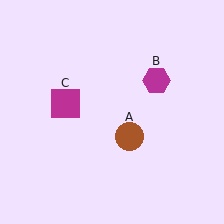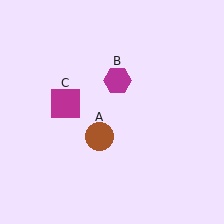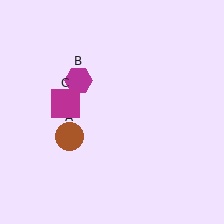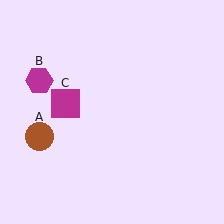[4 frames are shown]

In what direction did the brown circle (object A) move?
The brown circle (object A) moved left.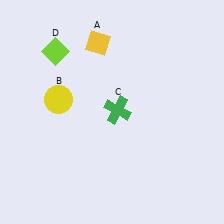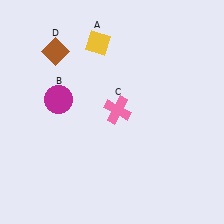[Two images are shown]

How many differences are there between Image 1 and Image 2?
There are 3 differences between the two images.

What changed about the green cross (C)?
In Image 1, C is green. In Image 2, it changed to pink.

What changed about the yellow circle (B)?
In Image 1, B is yellow. In Image 2, it changed to magenta.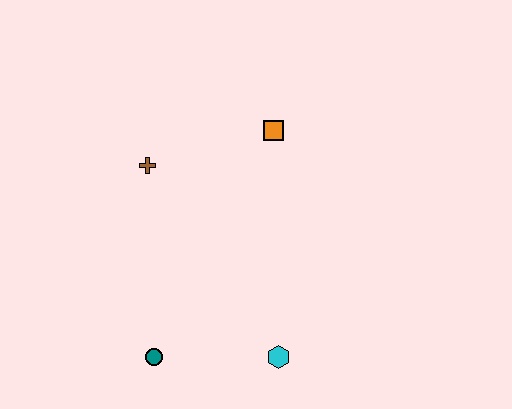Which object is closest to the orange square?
The brown cross is closest to the orange square.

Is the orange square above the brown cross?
Yes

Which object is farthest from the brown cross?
The cyan hexagon is farthest from the brown cross.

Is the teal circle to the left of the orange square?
Yes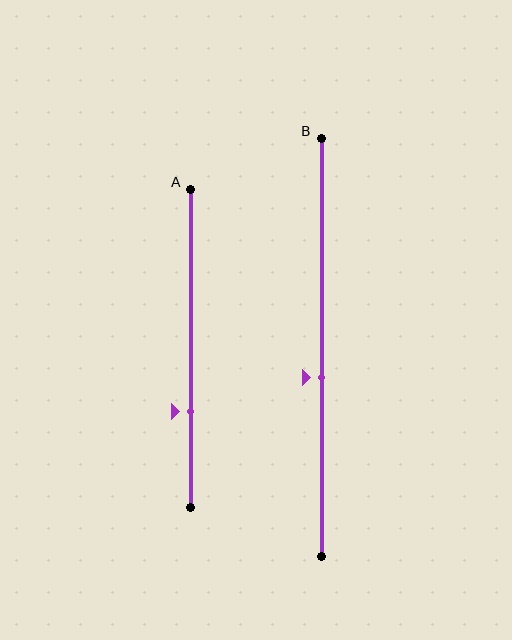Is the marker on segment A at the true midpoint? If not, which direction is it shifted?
No, the marker on segment A is shifted downward by about 20% of the segment length.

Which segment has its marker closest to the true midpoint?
Segment B has its marker closest to the true midpoint.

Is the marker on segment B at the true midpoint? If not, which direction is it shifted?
No, the marker on segment B is shifted downward by about 7% of the segment length.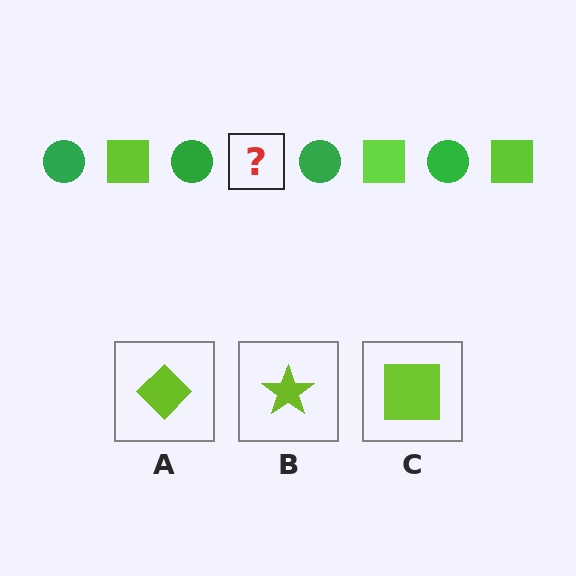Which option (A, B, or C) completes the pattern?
C.